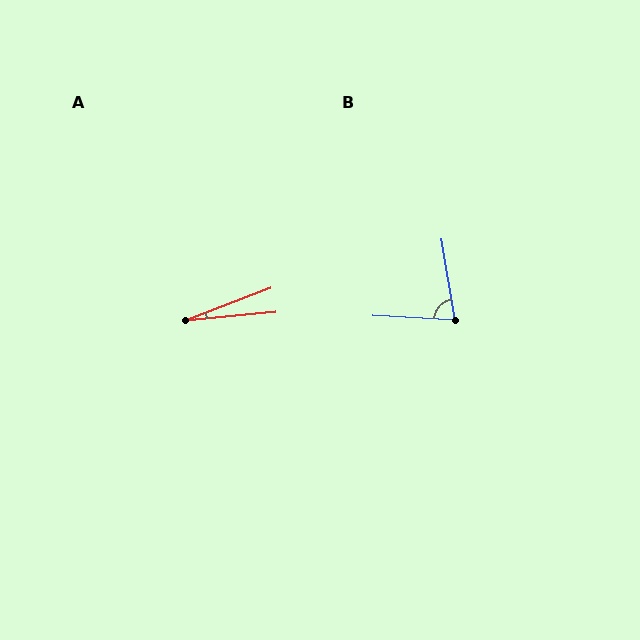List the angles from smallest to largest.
A (16°), B (77°).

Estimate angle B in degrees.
Approximately 77 degrees.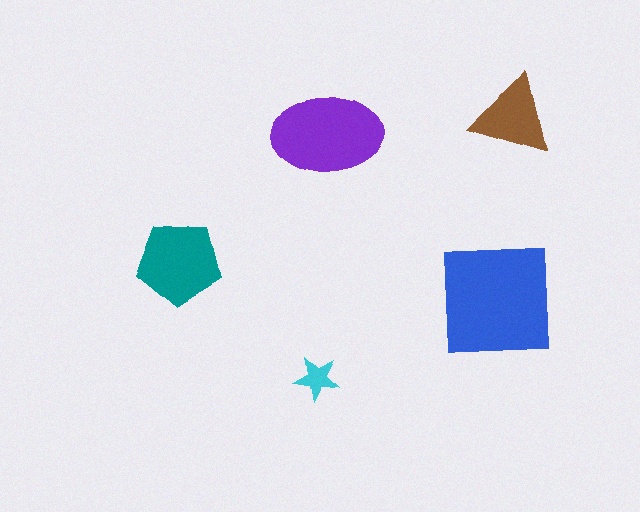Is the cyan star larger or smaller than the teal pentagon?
Smaller.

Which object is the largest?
The blue square.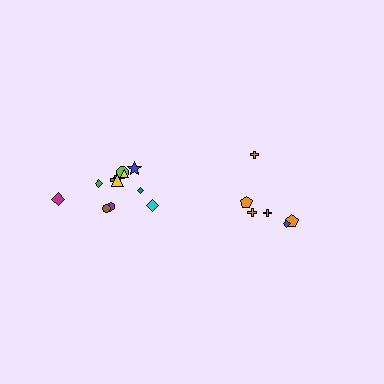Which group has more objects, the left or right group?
The left group.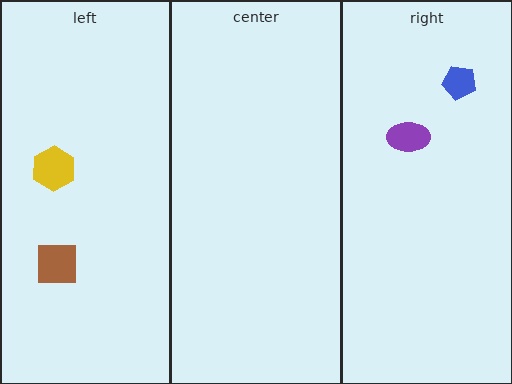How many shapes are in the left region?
2.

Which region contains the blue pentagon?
The right region.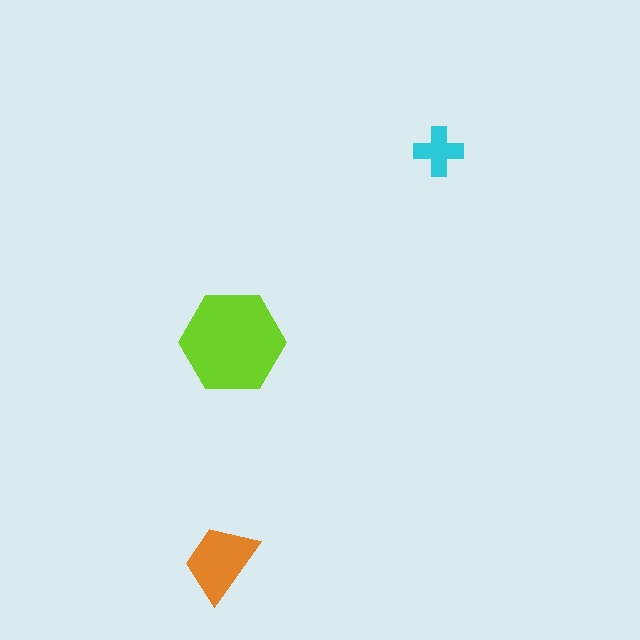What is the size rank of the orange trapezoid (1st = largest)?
2nd.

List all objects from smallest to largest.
The cyan cross, the orange trapezoid, the lime hexagon.